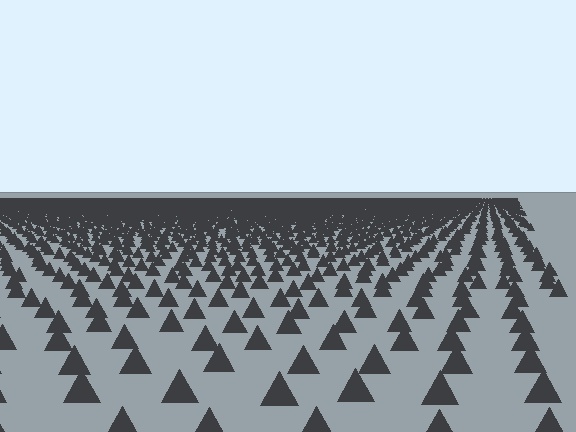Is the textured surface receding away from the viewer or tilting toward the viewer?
The surface is receding away from the viewer. Texture elements get smaller and denser toward the top.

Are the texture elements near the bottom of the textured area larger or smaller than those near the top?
Larger. Near the bottom, elements are closer to the viewer and appear at a bigger on-screen size.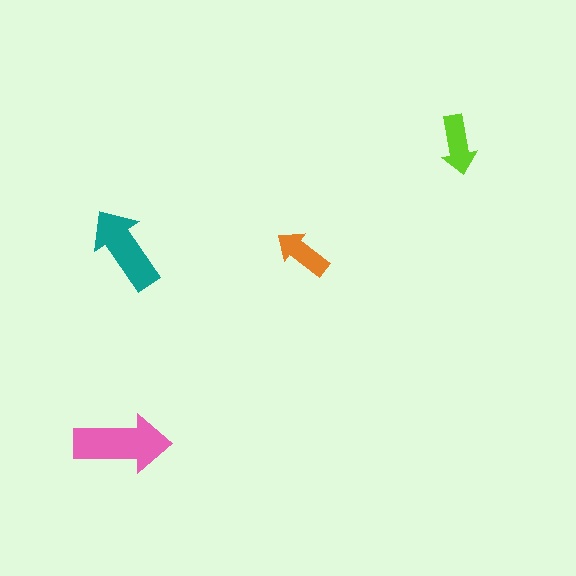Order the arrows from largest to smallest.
the pink one, the teal one, the lime one, the orange one.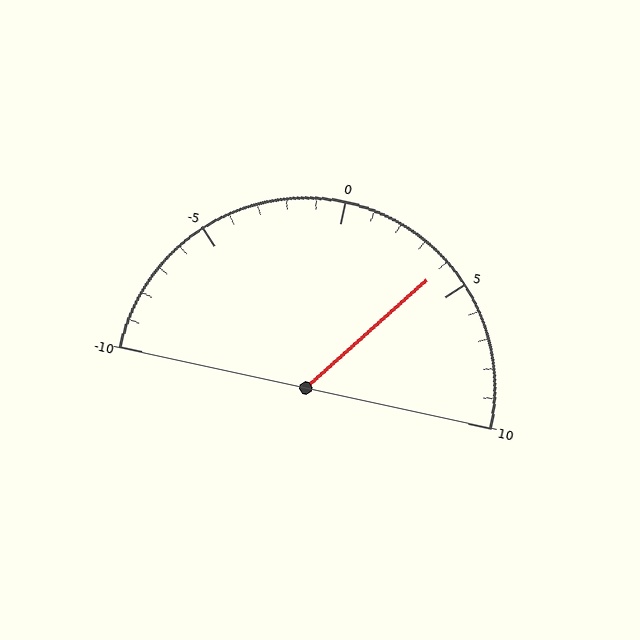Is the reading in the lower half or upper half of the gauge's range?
The reading is in the upper half of the range (-10 to 10).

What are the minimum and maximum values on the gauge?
The gauge ranges from -10 to 10.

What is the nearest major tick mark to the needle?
The nearest major tick mark is 5.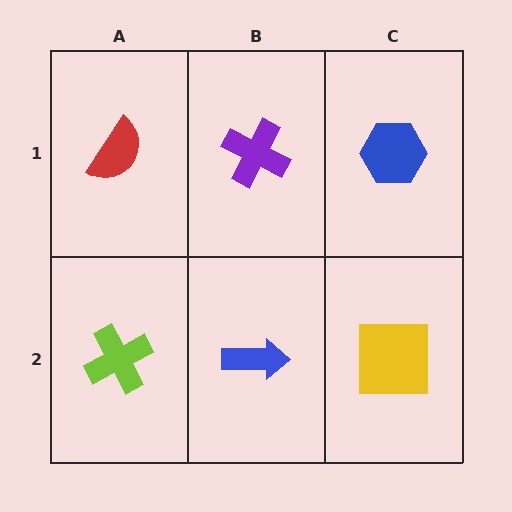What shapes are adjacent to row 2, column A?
A red semicircle (row 1, column A), a blue arrow (row 2, column B).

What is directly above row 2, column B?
A purple cross.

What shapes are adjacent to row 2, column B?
A purple cross (row 1, column B), a lime cross (row 2, column A), a yellow square (row 2, column C).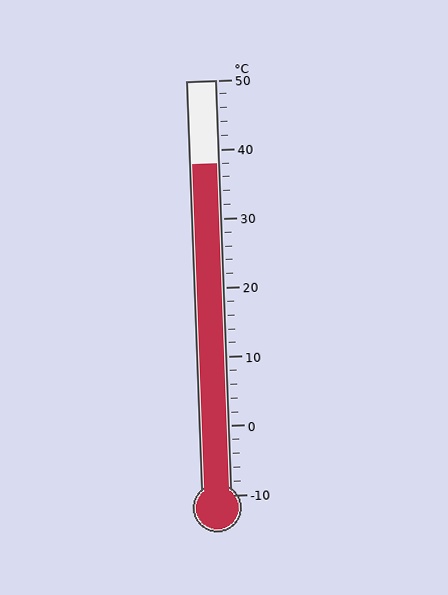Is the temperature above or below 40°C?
The temperature is below 40°C.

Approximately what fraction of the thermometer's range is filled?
The thermometer is filled to approximately 80% of its range.